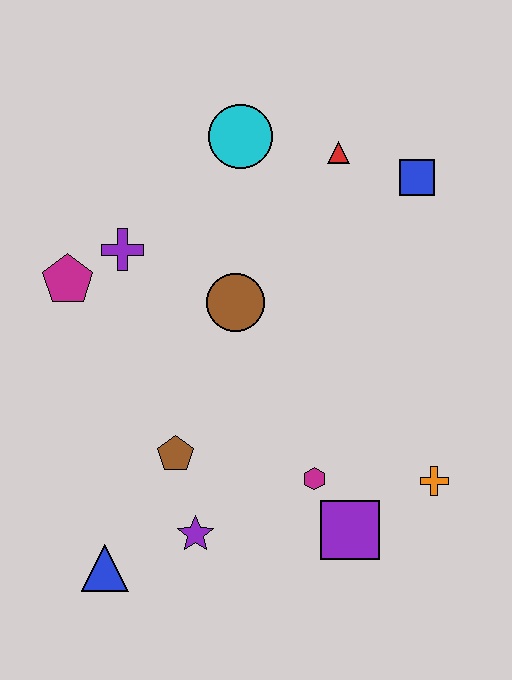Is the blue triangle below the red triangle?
Yes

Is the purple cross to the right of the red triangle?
No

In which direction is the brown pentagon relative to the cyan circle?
The brown pentagon is below the cyan circle.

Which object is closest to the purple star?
The brown pentagon is closest to the purple star.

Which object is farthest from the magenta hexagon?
The cyan circle is farthest from the magenta hexagon.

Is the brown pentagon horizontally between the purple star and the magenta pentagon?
Yes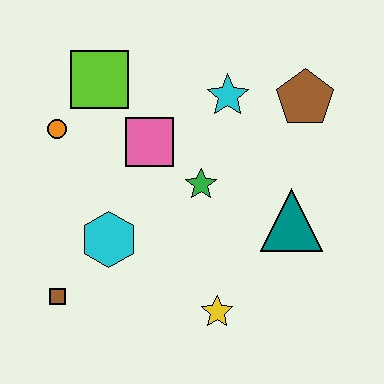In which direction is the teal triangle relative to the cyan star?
The teal triangle is below the cyan star.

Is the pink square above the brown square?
Yes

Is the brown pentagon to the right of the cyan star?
Yes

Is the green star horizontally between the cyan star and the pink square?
Yes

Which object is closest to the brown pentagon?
The cyan star is closest to the brown pentagon.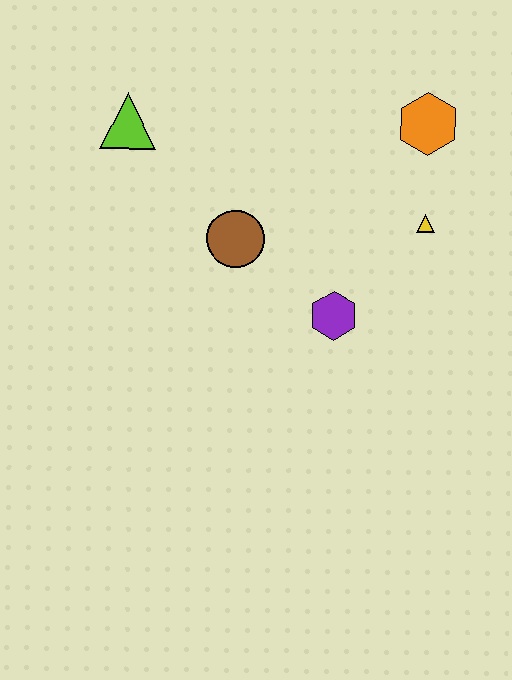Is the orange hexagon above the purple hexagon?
Yes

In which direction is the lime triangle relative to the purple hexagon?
The lime triangle is to the left of the purple hexagon.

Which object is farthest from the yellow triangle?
The lime triangle is farthest from the yellow triangle.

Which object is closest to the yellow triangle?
The orange hexagon is closest to the yellow triangle.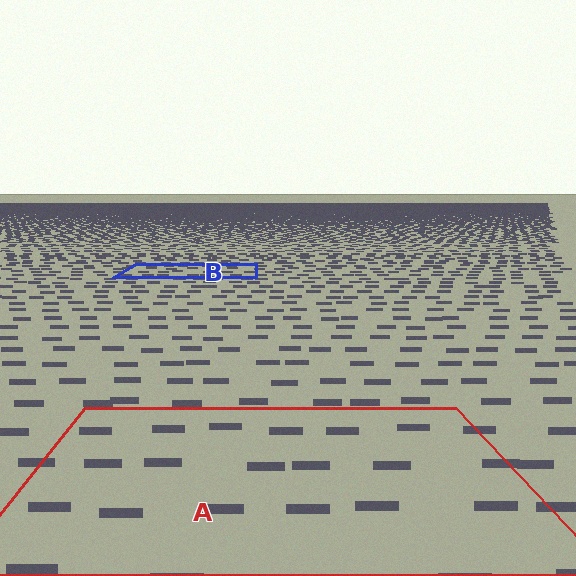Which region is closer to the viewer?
Region A is closer. The texture elements there are larger and more spread out.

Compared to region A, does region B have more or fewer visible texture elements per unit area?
Region B has more texture elements per unit area — they are packed more densely because it is farther away.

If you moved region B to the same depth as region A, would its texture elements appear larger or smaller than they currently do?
They would appear larger. At a closer depth, the same texture elements are projected at a bigger on-screen size.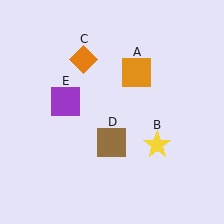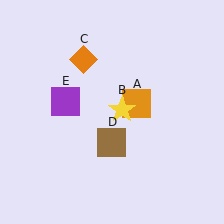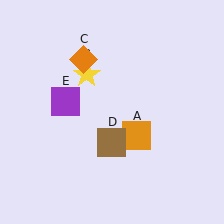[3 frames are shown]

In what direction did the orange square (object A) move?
The orange square (object A) moved down.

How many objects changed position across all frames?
2 objects changed position: orange square (object A), yellow star (object B).